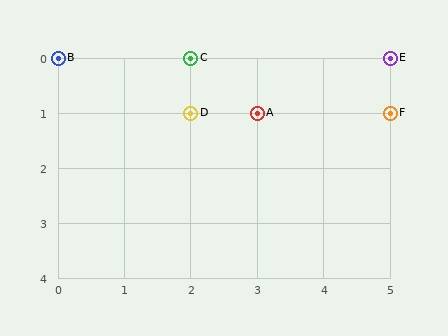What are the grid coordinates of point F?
Point F is at grid coordinates (5, 1).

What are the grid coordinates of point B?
Point B is at grid coordinates (0, 0).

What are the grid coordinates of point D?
Point D is at grid coordinates (2, 1).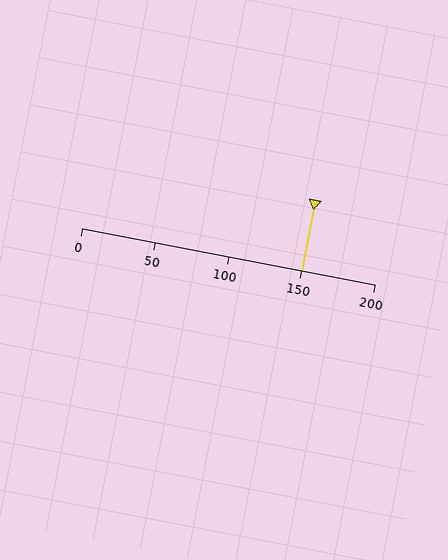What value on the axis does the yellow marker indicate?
The marker indicates approximately 150.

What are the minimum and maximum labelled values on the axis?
The axis runs from 0 to 200.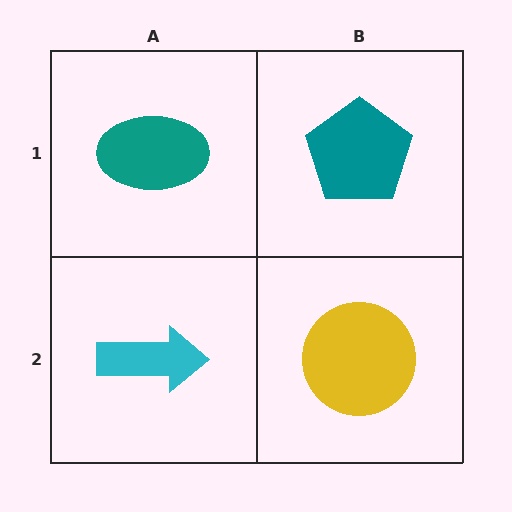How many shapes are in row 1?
2 shapes.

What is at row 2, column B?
A yellow circle.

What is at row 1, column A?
A teal ellipse.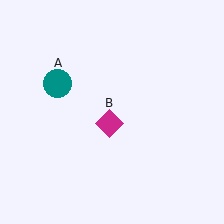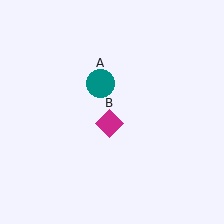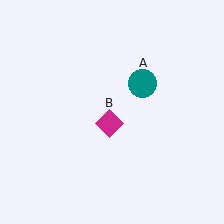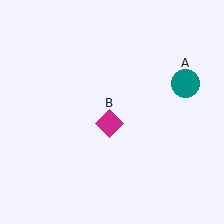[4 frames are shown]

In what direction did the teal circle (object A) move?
The teal circle (object A) moved right.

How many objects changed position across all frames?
1 object changed position: teal circle (object A).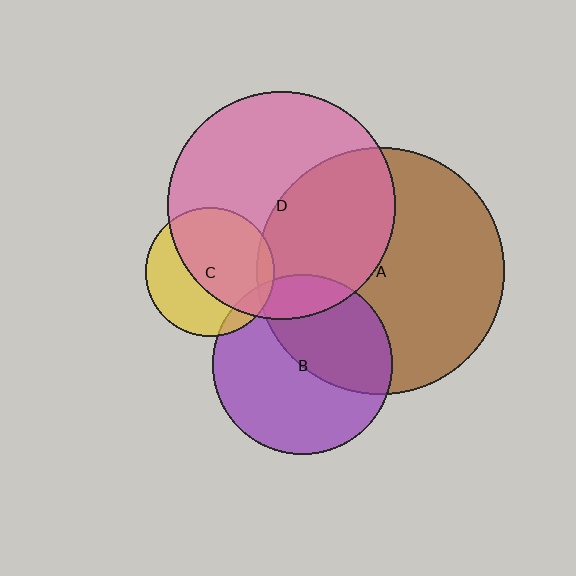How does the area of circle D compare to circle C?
Approximately 3.1 times.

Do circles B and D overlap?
Yes.